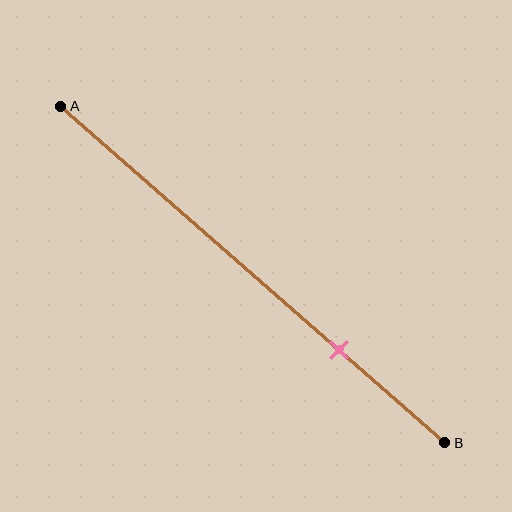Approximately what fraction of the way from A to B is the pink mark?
The pink mark is approximately 70% of the way from A to B.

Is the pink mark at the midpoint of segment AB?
No, the mark is at about 70% from A, not at the 50% midpoint.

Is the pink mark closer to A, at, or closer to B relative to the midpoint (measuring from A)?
The pink mark is closer to point B than the midpoint of segment AB.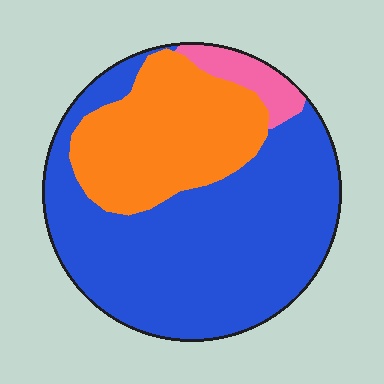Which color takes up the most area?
Blue, at roughly 65%.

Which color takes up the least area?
Pink, at roughly 5%.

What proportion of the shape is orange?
Orange covers around 30% of the shape.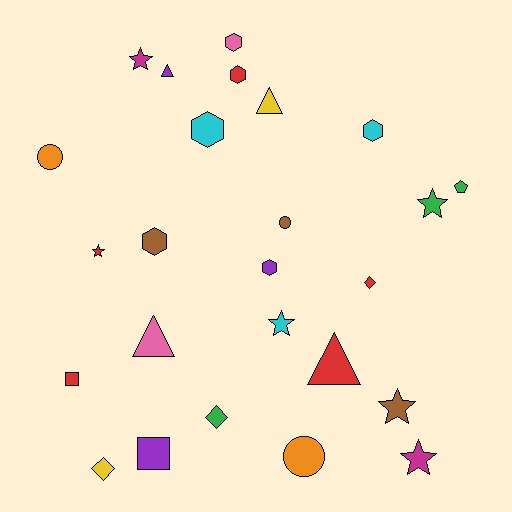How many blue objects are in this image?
There are no blue objects.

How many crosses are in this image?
There are no crosses.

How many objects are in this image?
There are 25 objects.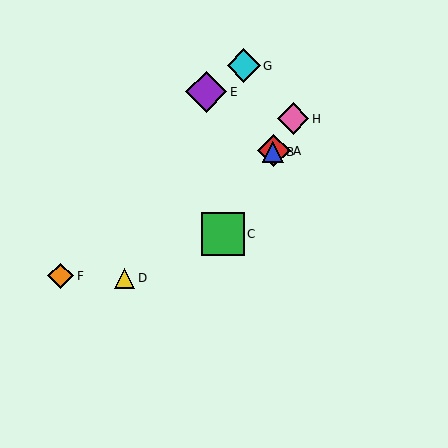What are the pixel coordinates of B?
Object B is at (273, 152).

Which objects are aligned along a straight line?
Objects A, B, C, H are aligned along a straight line.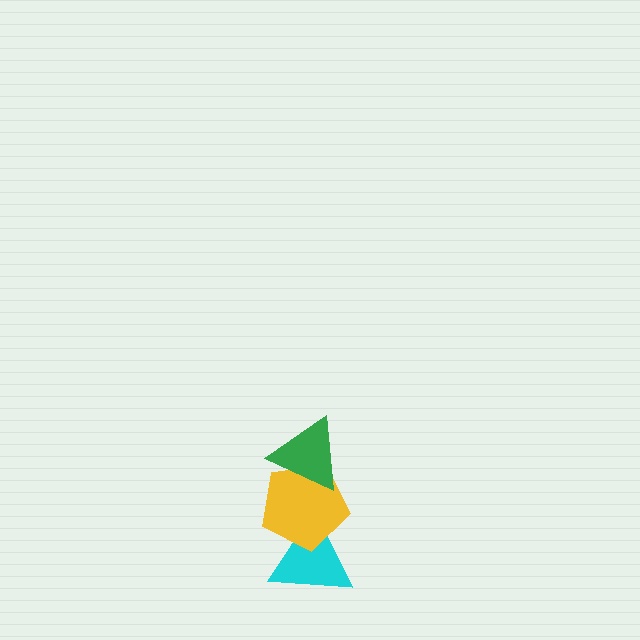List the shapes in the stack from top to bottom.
From top to bottom: the green triangle, the yellow pentagon, the cyan triangle.